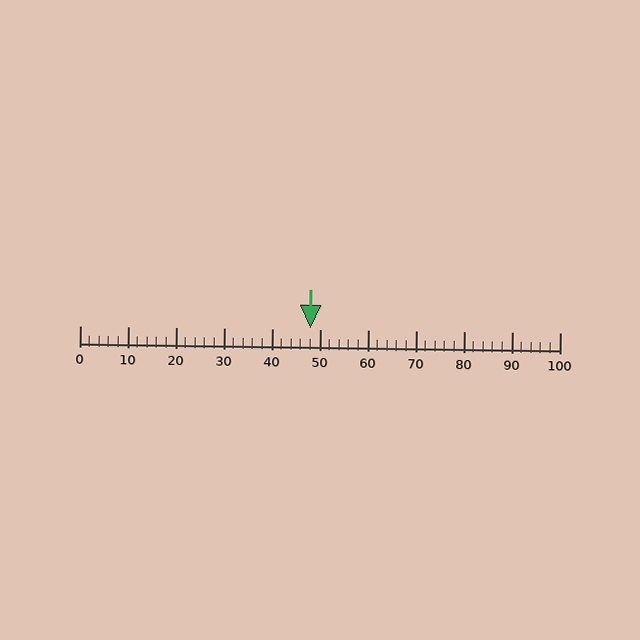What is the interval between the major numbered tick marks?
The major tick marks are spaced 10 units apart.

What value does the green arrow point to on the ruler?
The green arrow points to approximately 48.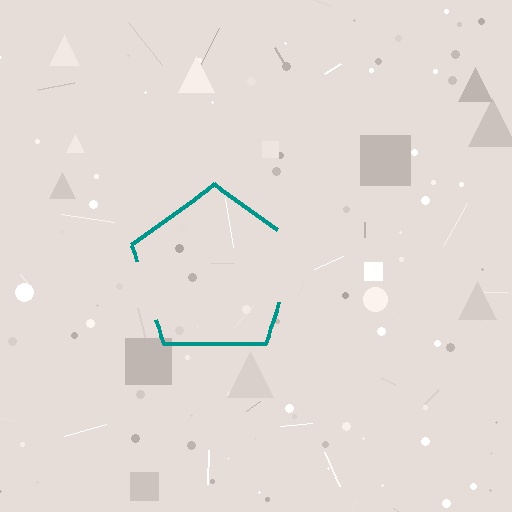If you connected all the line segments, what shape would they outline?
They would outline a pentagon.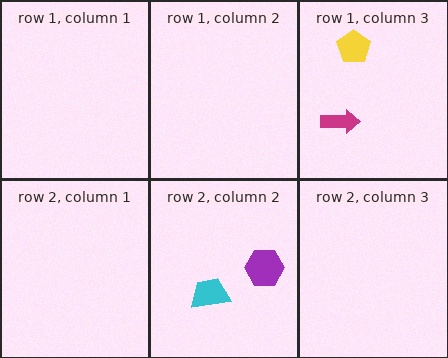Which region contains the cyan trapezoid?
The row 2, column 2 region.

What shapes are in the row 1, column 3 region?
The magenta arrow, the yellow pentagon.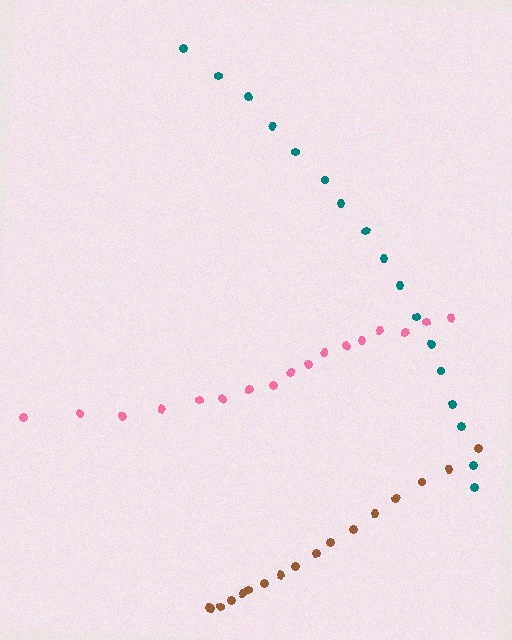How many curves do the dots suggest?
There are 3 distinct paths.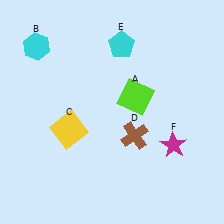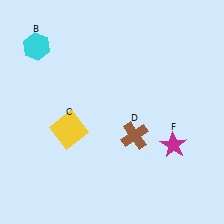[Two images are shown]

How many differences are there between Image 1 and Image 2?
There are 2 differences between the two images.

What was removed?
The lime square (A), the cyan pentagon (E) were removed in Image 2.